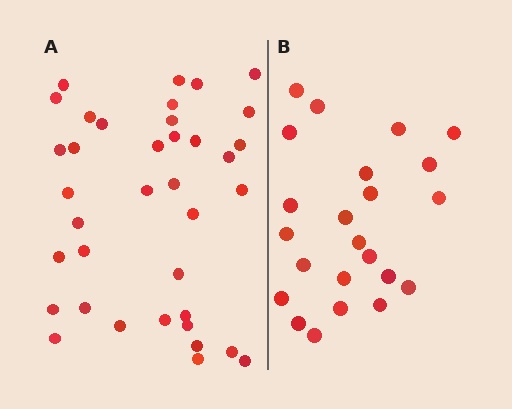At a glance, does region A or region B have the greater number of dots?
Region A (the left region) has more dots.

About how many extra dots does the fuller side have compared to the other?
Region A has approximately 15 more dots than region B.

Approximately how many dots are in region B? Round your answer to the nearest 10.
About 20 dots. (The exact count is 23, which rounds to 20.)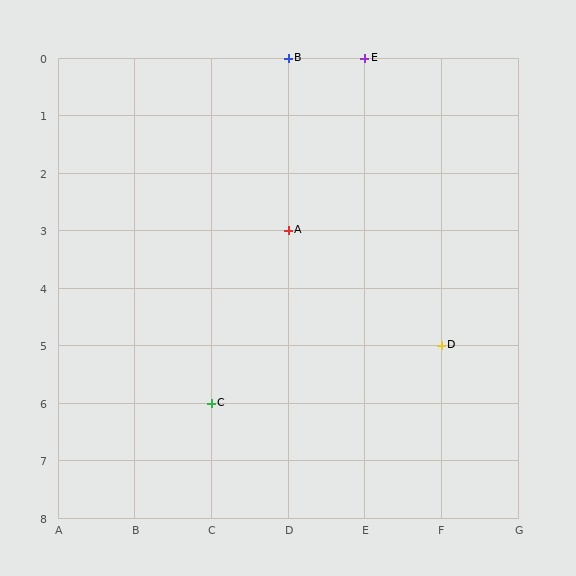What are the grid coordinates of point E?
Point E is at grid coordinates (E, 0).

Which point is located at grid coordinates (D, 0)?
Point B is at (D, 0).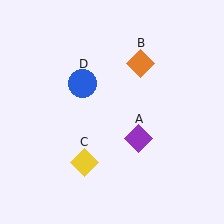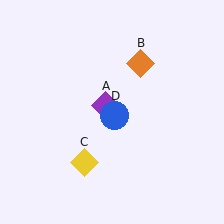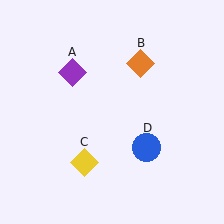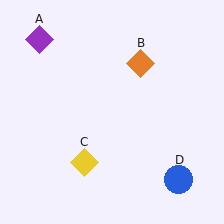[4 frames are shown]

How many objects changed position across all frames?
2 objects changed position: purple diamond (object A), blue circle (object D).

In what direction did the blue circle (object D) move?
The blue circle (object D) moved down and to the right.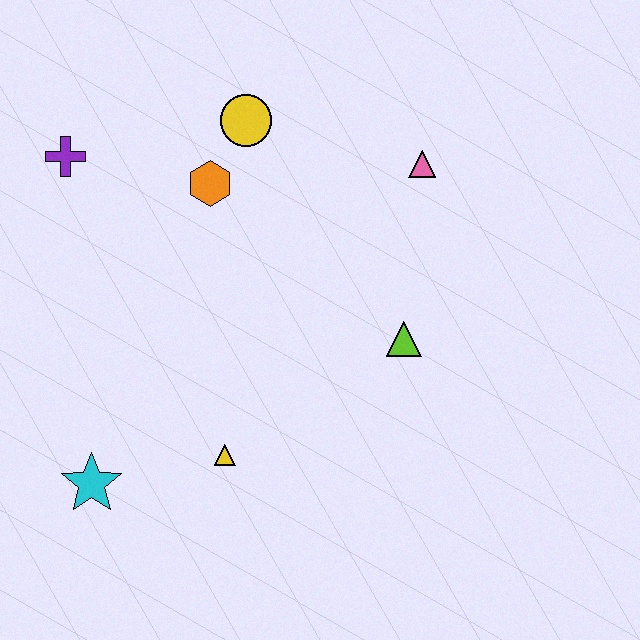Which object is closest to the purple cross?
The orange hexagon is closest to the purple cross.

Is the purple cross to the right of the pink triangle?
No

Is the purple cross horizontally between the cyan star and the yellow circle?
No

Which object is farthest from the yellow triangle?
The pink triangle is farthest from the yellow triangle.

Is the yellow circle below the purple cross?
No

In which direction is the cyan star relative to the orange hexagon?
The cyan star is below the orange hexagon.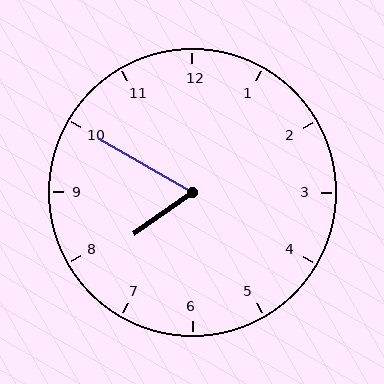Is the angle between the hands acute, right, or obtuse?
It is acute.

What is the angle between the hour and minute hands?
Approximately 65 degrees.